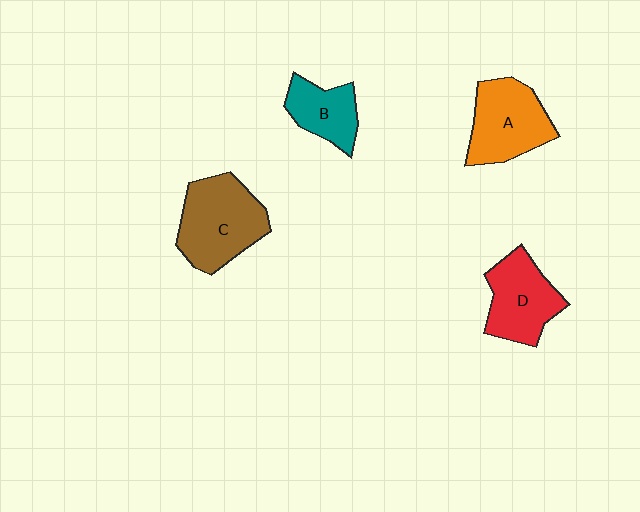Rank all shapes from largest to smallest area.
From largest to smallest: C (brown), A (orange), D (red), B (teal).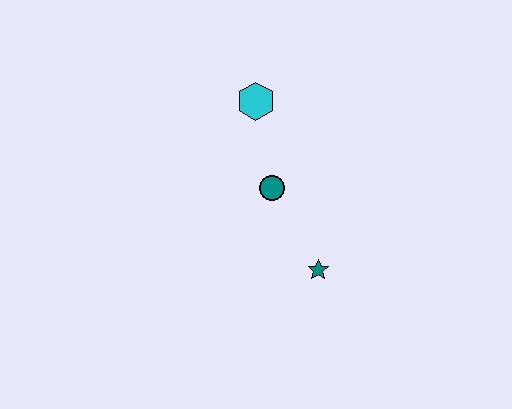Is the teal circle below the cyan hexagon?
Yes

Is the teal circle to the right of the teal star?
No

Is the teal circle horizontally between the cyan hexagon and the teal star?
Yes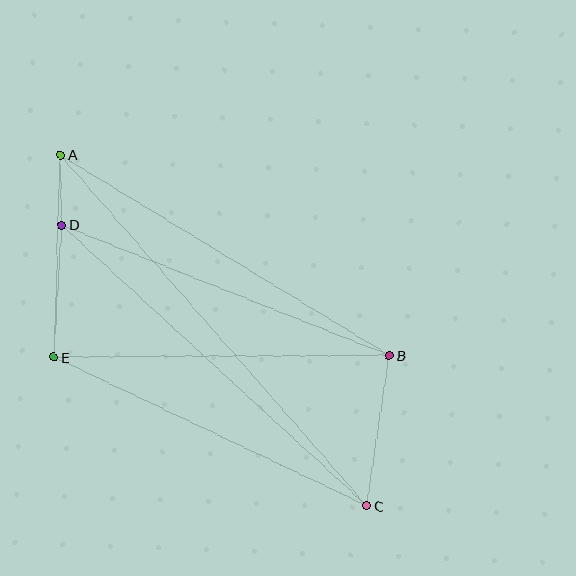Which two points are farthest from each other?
Points A and C are farthest from each other.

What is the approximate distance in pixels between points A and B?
The distance between A and B is approximately 385 pixels.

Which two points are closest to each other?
Points A and D are closest to each other.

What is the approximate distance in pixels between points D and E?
The distance between D and E is approximately 133 pixels.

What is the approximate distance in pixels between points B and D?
The distance between B and D is approximately 353 pixels.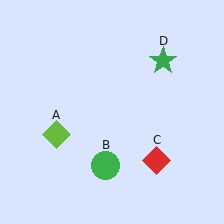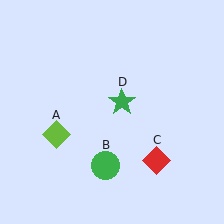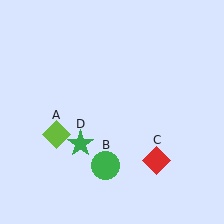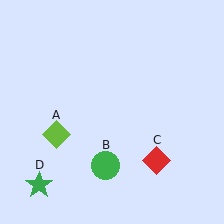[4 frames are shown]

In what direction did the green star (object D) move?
The green star (object D) moved down and to the left.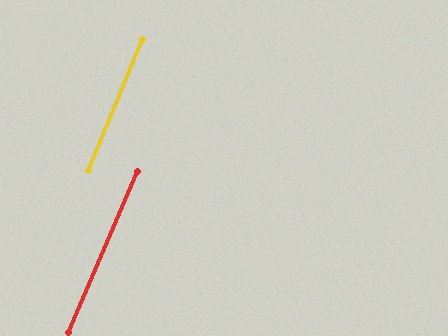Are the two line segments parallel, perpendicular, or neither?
Parallel — their directions differ by only 1.0°.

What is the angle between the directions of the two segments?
Approximately 1 degree.